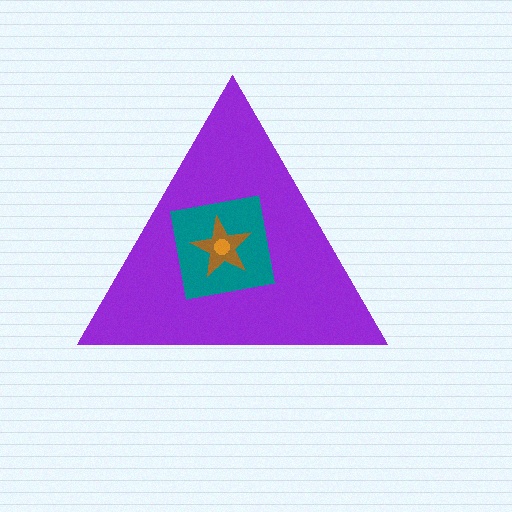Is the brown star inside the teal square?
Yes.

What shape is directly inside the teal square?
The brown star.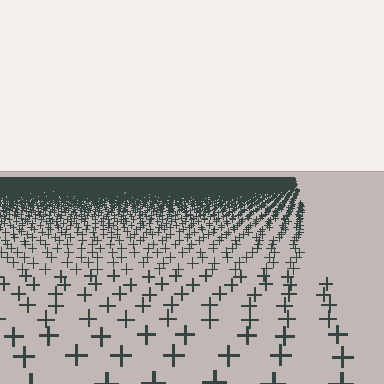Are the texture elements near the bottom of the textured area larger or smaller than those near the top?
Larger. Near the bottom, elements are closer to the viewer and appear at a bigger on-screen size.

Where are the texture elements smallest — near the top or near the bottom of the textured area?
Near the top.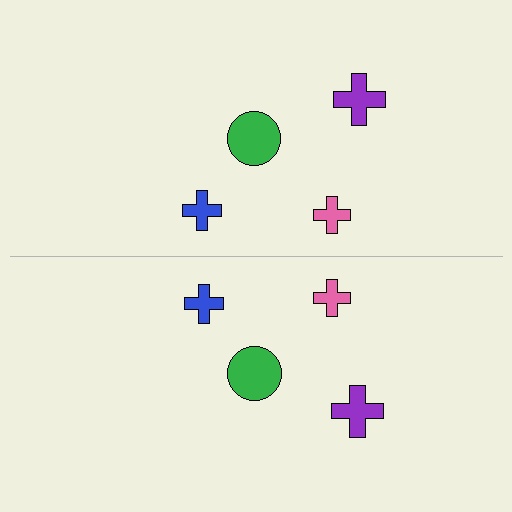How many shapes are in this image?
There are 8 shapes in this image.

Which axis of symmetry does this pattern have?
The pattern has a horizontal axis of symmetry running through the center of the image.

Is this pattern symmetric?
Yes, this pattern has bilateral (reflection) symmetry.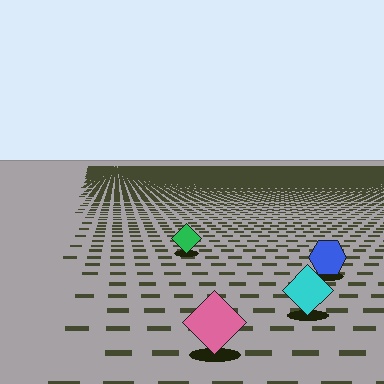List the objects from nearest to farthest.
From nearest to farthest: the pink diamond, the cyan diamond, the blue hexagon, the green diamond.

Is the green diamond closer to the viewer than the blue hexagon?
No. The blue hexagon is closer — you can tell from the texture gradient: the ground texture is coarser near it.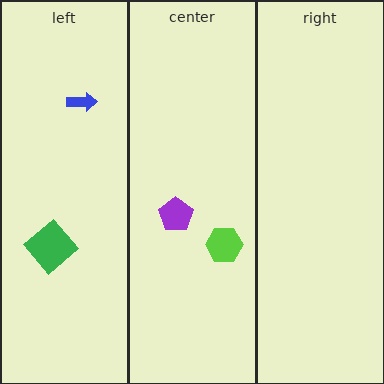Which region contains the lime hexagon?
The center region.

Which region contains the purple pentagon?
The center region.